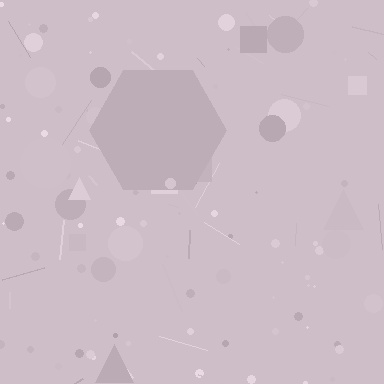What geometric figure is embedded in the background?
A hexagon is embedded in the background.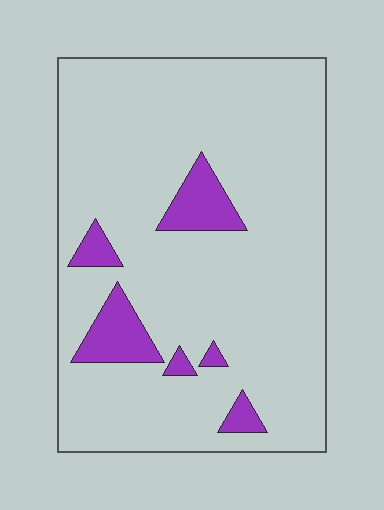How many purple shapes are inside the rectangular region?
6.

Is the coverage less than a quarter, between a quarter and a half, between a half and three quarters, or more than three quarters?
Less than a quarter.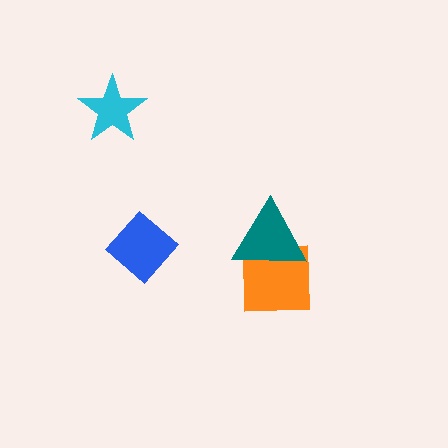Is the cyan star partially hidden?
No, no other shape covers it.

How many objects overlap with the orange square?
1 object overlaps with the orange square.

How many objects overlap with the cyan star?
0 objects overlap with the cyan star.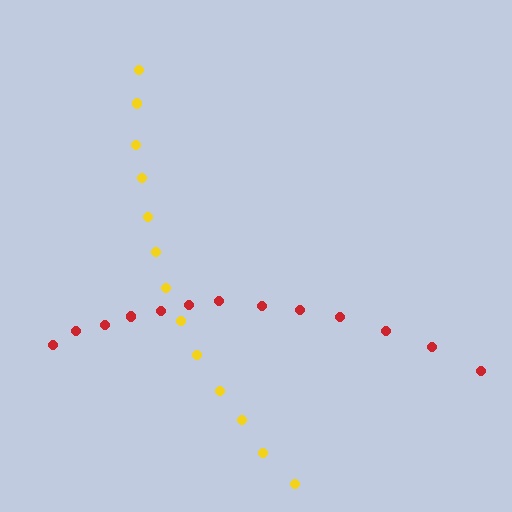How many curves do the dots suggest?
There are 2 distinct paths.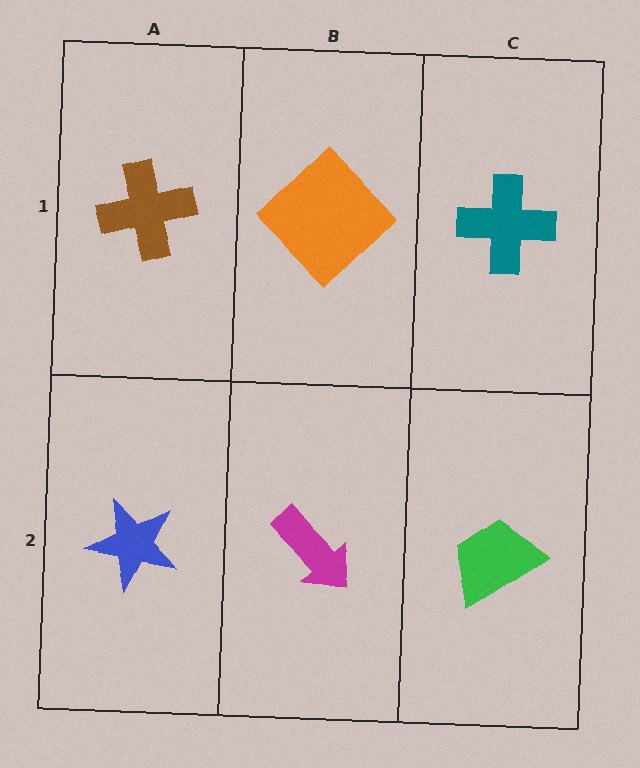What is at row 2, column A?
A blue star.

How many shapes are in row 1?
3 shapes.